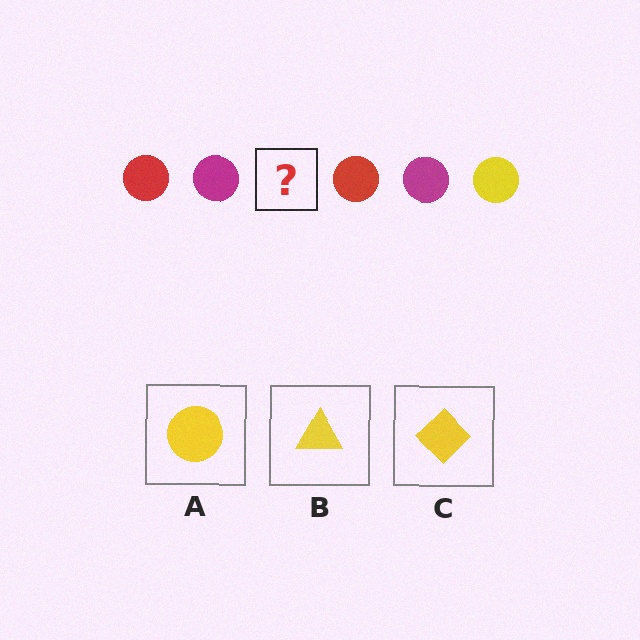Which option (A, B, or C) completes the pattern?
A.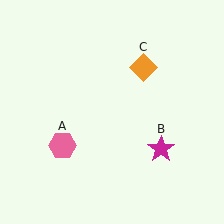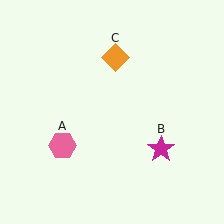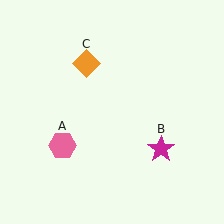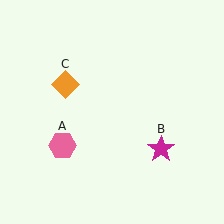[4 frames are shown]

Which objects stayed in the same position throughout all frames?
Pink hexagon (object A) and magenta star (object B) remained stationary.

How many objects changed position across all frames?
1 object changed position: orange diamond (object C).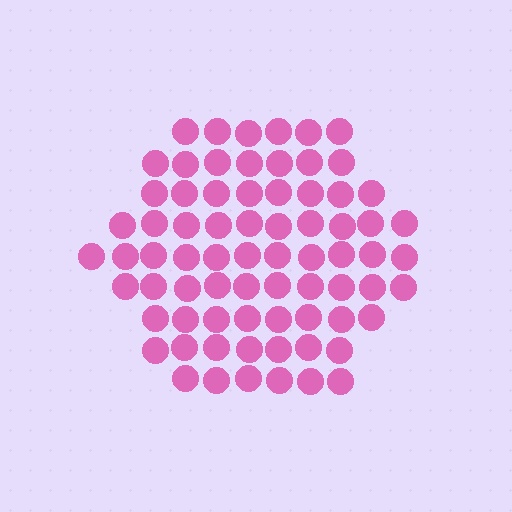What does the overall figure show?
The overall figure shows a hexagon.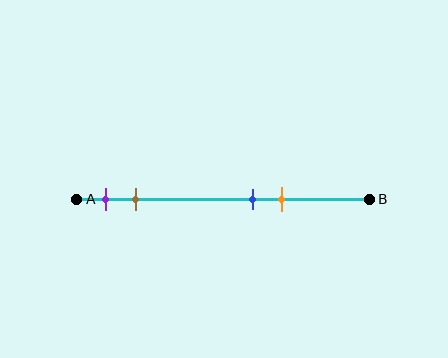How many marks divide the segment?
There are 4 marks dividing the segment.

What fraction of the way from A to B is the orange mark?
The orange mark is approximately 70% (0.7) of the way from A to B.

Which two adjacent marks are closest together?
The blue and orange marks are the closest adjacent pair.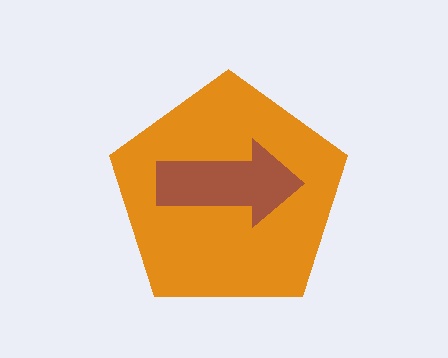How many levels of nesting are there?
2.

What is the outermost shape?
The orange pentagon.